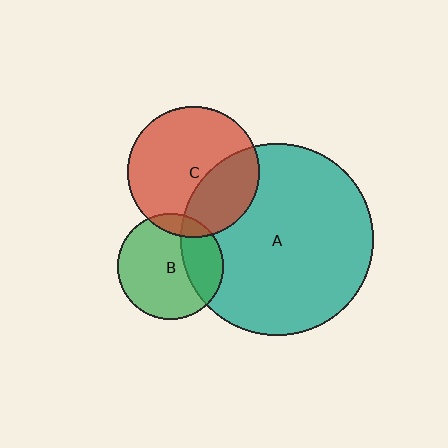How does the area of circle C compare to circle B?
Approximately 1.5 times.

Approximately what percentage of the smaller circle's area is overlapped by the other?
Approximately 35%.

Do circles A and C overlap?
Yes.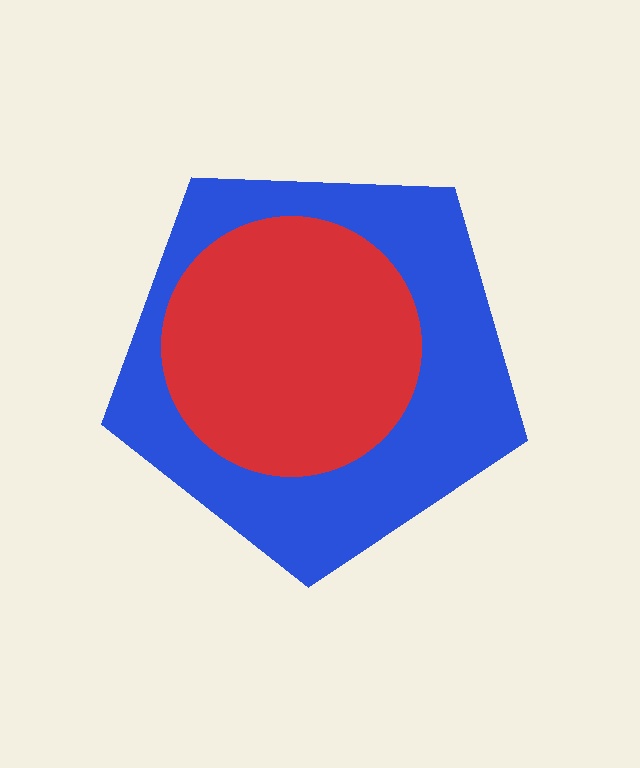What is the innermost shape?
The red circle.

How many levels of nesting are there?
2.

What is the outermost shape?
The blue pentagon.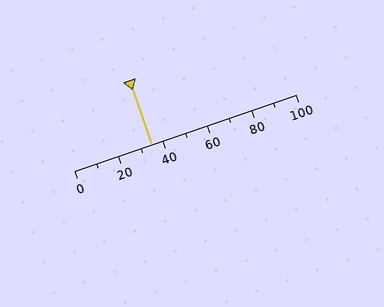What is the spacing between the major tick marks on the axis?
The major ticks are spaced 20 apart.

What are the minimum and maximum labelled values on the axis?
The axis runs from 0 to 100.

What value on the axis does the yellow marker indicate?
The marker indicates approximately 35.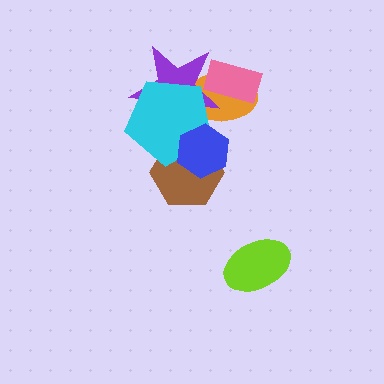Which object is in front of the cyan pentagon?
The blue hexagon is in front of the cyan pentagon.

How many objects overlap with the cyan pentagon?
4 objects overlap with the cyan pentagon.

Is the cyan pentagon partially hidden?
Yes, it is partially covered by another shape.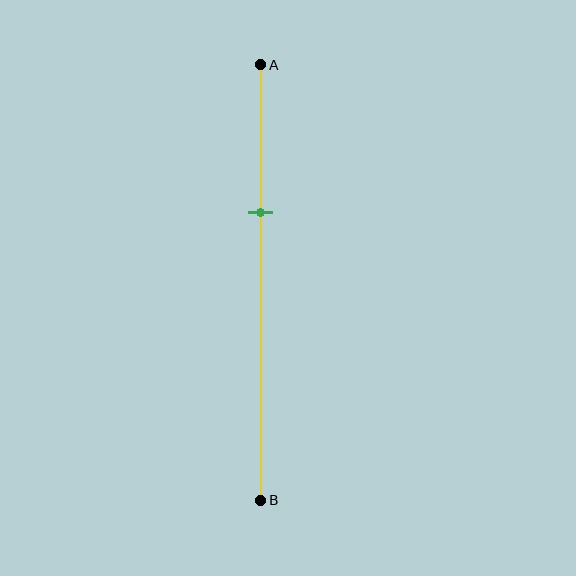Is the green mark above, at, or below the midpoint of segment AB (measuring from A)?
The green mark is above the midpoint of segment AB.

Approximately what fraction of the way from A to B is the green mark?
The green mark is approximately 35% of the way from A to B.